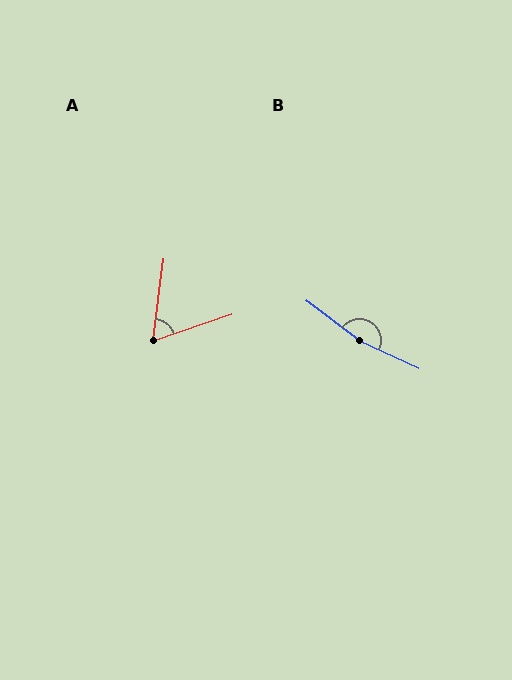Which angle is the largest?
B, at approximately 167 degrees.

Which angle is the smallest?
A, at approximately 63 degrees.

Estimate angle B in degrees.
Approximately 167 degrees.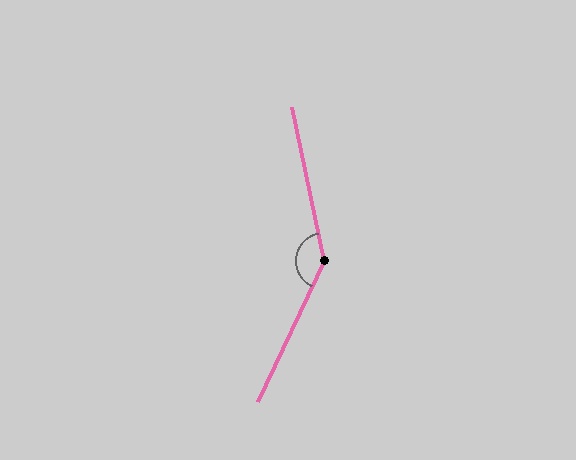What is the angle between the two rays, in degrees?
Approximately 143 degrees.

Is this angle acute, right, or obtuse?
It is obtuse.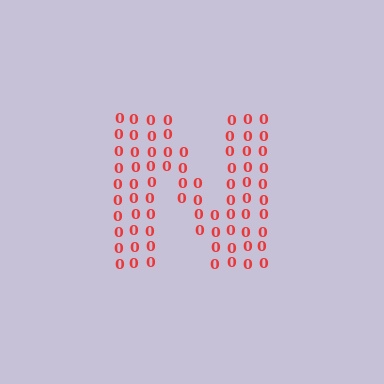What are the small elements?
The small elements are digit 0's.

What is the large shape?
The large shape is the letter N.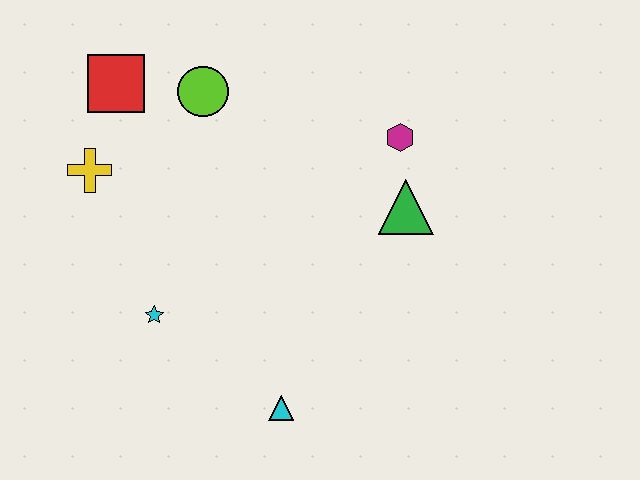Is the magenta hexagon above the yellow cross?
Yes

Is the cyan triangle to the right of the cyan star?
Yes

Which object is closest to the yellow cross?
The red square is closest to the yellow cross.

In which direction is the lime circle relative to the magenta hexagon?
The lime circle is to the left of the magenta hexagon.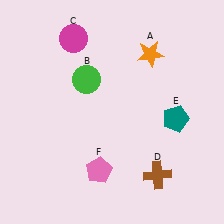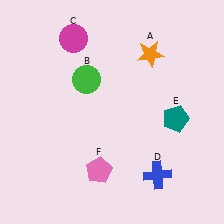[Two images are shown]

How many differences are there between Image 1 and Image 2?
There is 1 difference between the two images.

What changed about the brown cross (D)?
In Image 1, D is brown. In Image 2, it changed to blue.